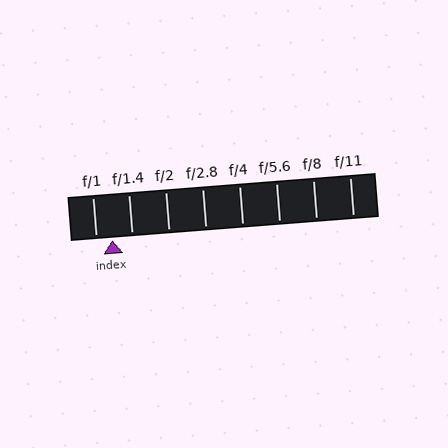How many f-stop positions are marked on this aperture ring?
There are 8 f-stop positions marked.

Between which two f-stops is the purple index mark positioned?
The index mark is between f/1 and f/1.4.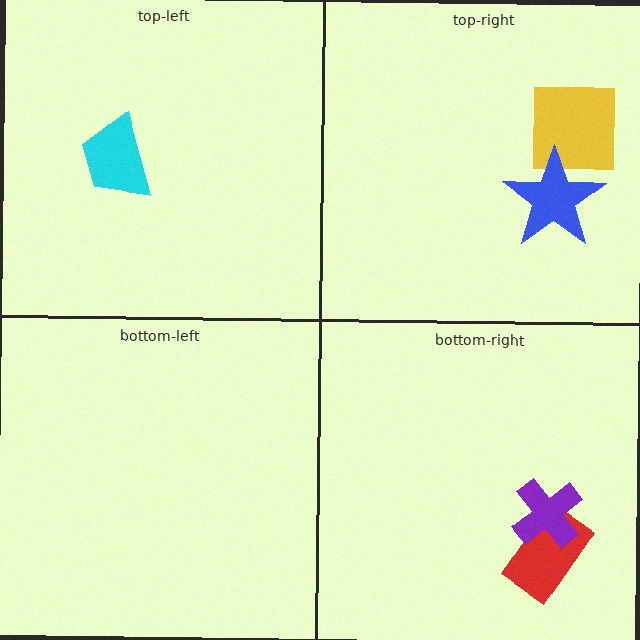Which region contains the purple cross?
The bottom-right region.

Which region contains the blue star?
The top-right region.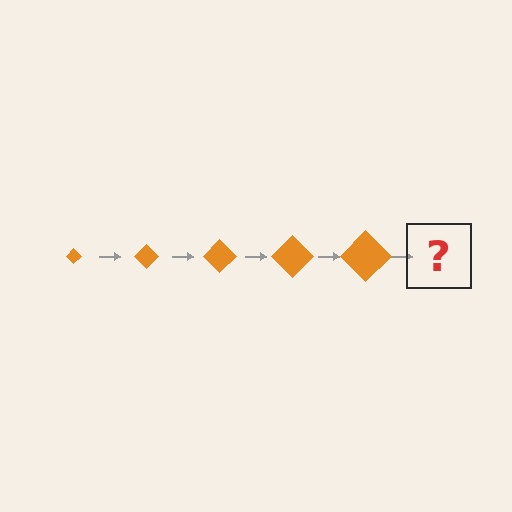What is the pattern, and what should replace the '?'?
The pattern is that the diamond gets progressively larger each step. The '?' should be an orange diamond, larger than the previous one.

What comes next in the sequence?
The next element should be an orange diamond, larger than the previous one.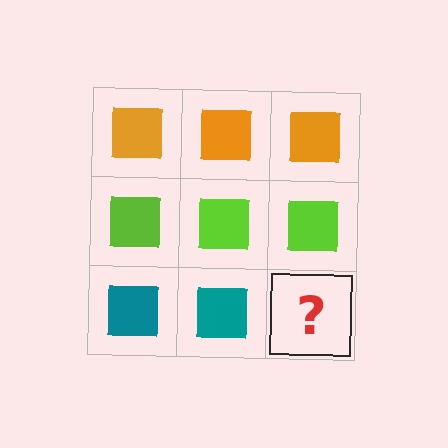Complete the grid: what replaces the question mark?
The question mark should be replaced with a teal square.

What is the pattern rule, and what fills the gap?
The rule is that each row has a consistent color. The gap should be filled with a teal square.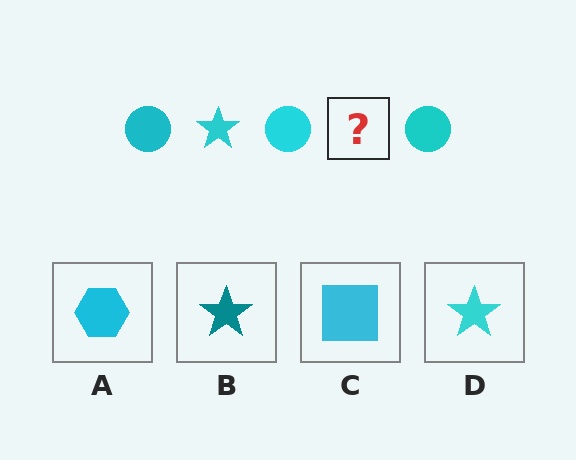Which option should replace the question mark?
Option D.